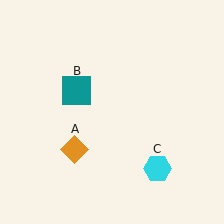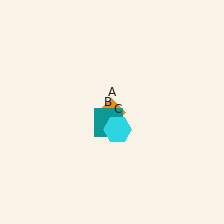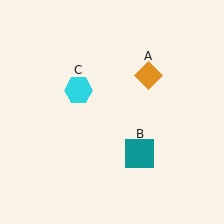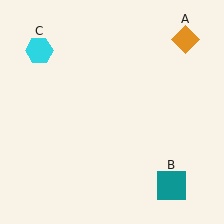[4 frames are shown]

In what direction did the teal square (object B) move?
The teal square (object B) moved down and to the right.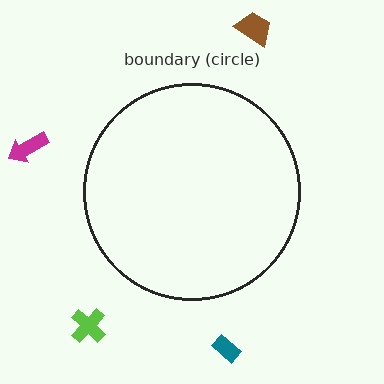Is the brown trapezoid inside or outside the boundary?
Outside.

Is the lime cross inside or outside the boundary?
Outside.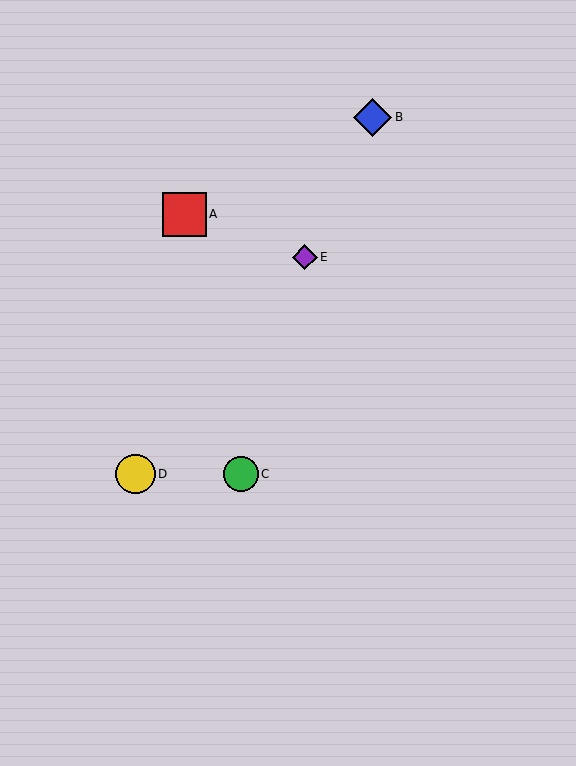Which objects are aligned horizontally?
Objects C, D are aligned horizontally.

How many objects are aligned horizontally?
2 objects (C, D) are aligned horizontally.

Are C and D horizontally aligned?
Yes, both are at y≈474.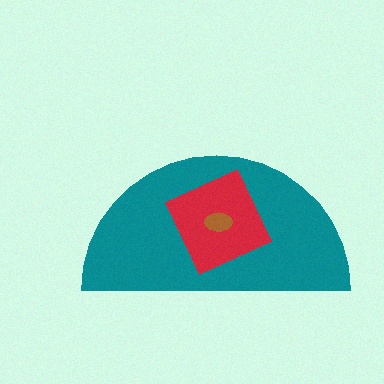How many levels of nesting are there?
3.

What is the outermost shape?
The teal semicircle.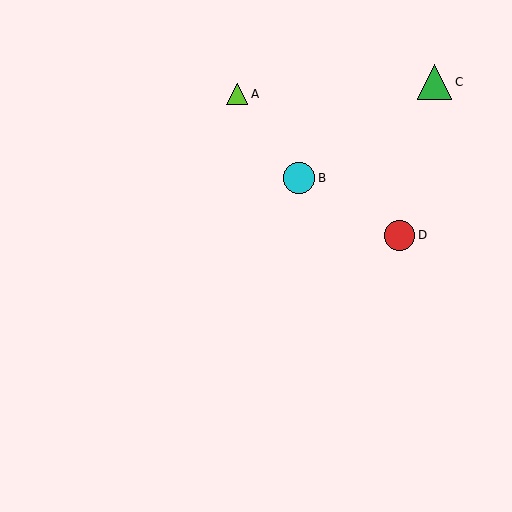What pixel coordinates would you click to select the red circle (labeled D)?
Click at (400, 235) to select the red circle D.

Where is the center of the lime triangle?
The center of the lime triangle is at (237, 94).